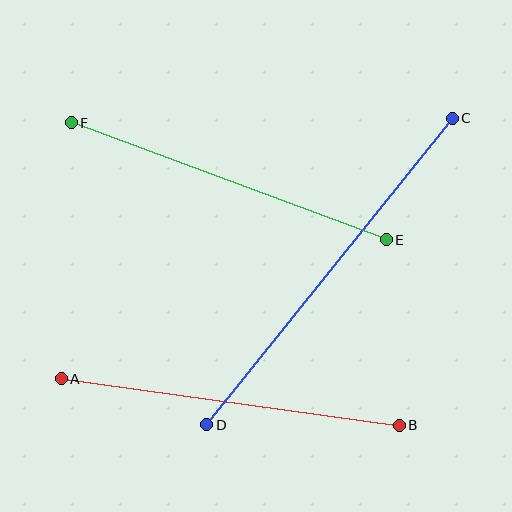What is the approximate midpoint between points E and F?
The midpoint is at approximately (229, 181) pixels.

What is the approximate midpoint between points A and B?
The midpoint is at approximately (230, 402) pixels.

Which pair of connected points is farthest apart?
Points C and D are farthest apart.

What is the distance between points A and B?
The distance is approximately 341 pixels.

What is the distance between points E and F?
The distance is approximately 336 pixels.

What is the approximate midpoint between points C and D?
The midpoint is at approximately (330, 271) pixels.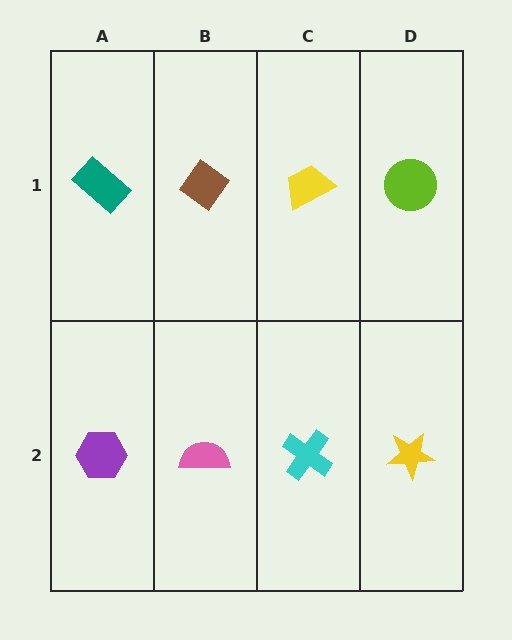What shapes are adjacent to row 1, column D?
A yellow star (row 2, column D), a yellow trapezoid (row 1, column C).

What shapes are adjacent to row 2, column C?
A yellow trapezoid (row 1, column C), a pink semicircle (row 2, column B), a yellow star (row 2, column D).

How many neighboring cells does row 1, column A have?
2.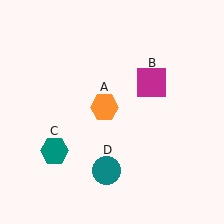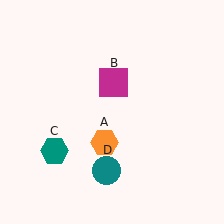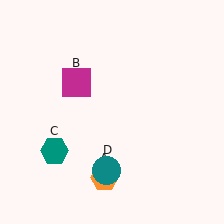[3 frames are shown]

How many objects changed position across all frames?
2 objects changed position: orange hexagon (object A), magenta square (object B).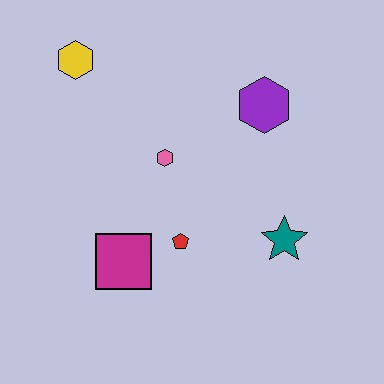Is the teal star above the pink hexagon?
No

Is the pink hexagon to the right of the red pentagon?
No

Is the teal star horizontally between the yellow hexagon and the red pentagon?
No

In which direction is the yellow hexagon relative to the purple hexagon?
The yellow hexagon is to the left of the purple hexagon.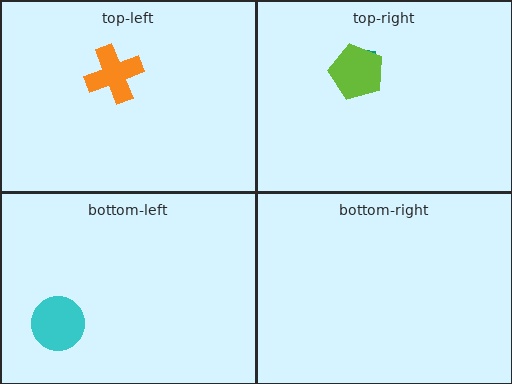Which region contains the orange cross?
The top-left region.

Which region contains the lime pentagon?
The top-right region.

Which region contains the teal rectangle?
The top-right region.